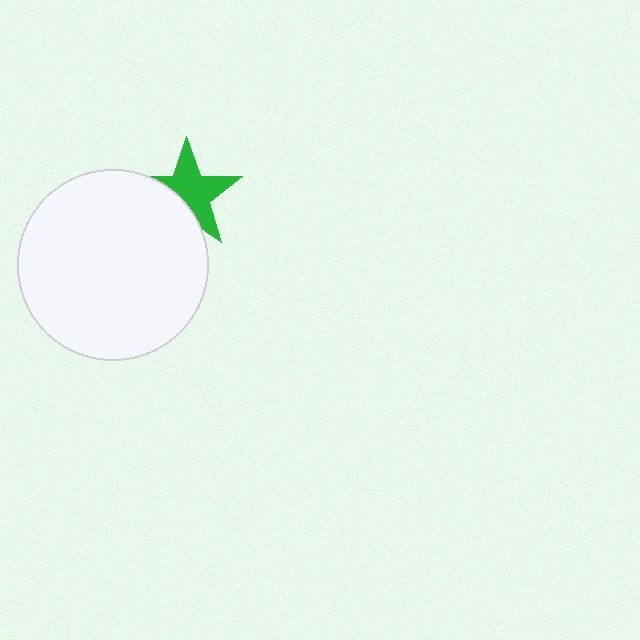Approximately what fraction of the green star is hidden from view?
Roughly 35% of the green star is hidden behind the white circle.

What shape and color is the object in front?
The object in front is a white circle.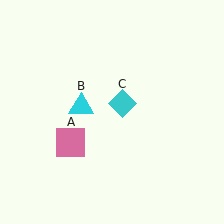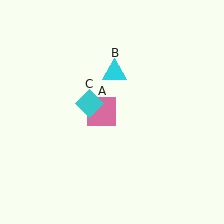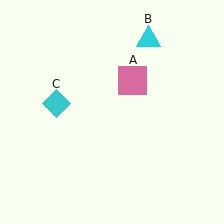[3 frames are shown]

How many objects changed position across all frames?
3 objects changed position: pink square (object A), cyan triangle (object B), cyan diamond (object C).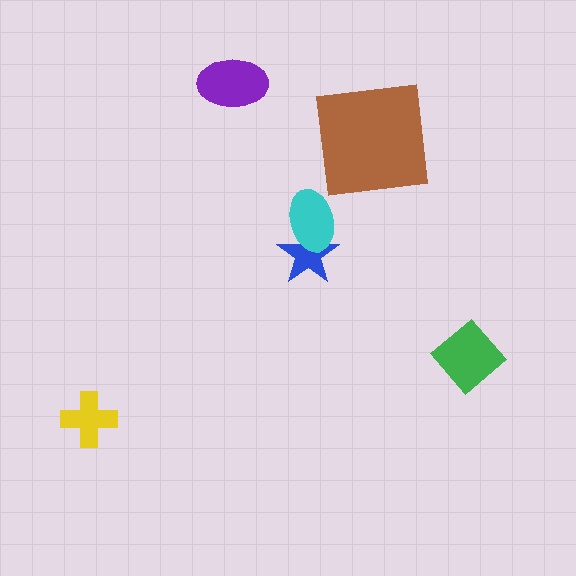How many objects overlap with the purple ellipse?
0 objects overlap with the purple ellipse.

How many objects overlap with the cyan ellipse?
1 object overlaps with the cyan ellipse.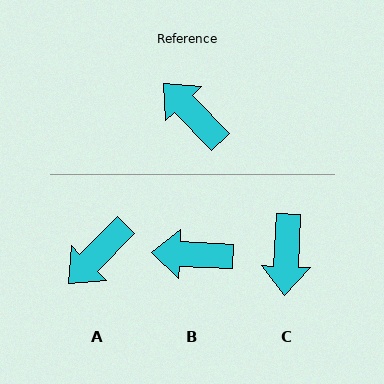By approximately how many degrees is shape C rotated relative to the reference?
Approximately 133 degrees counter-clockwise.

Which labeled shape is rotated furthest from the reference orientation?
C, about 133 degrees away.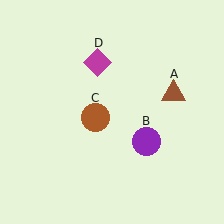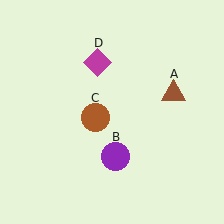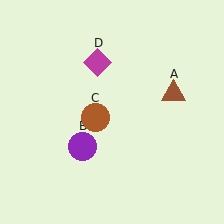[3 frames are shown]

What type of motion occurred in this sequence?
The purple circle (object B) rotated clockwise around the center of the scene.